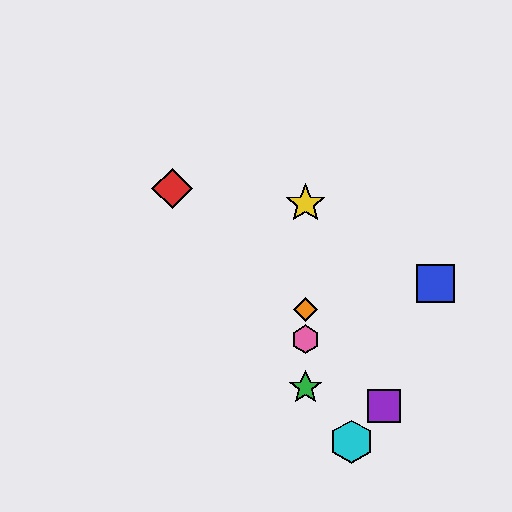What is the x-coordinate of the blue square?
The blue square is at x≈435.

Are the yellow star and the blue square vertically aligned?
No, the yellow star is at x≈306 and the blue square is at x≈435.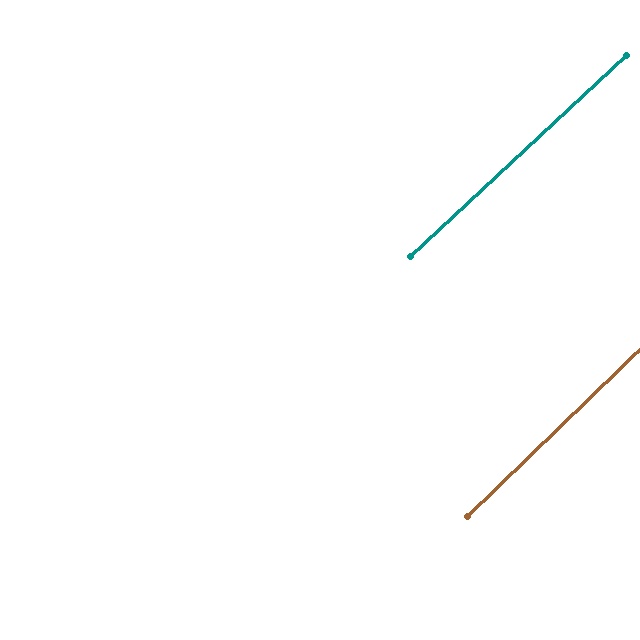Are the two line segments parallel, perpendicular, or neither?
Parallel — their directions differ by only 1.1°.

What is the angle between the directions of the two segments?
Approximately 1 degree.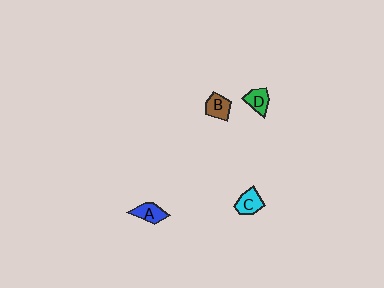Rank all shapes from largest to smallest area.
From largest to smallest: C (cyan), B (brown), A (blue), D (green).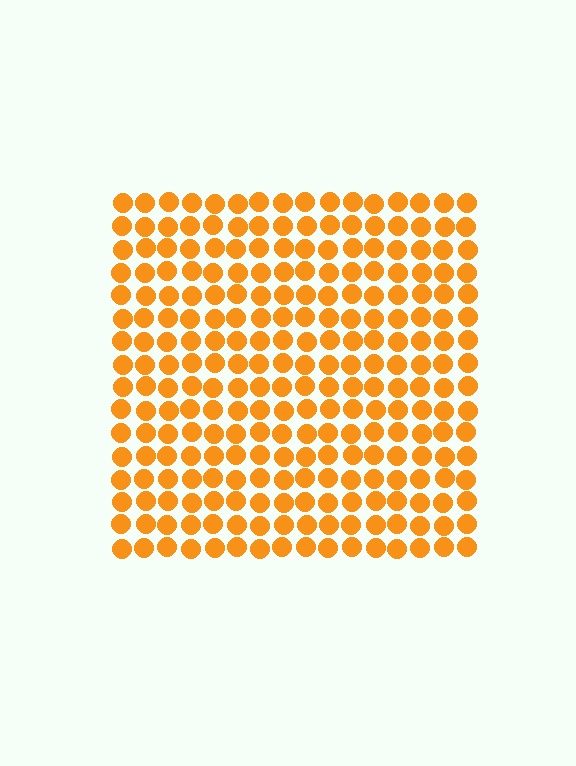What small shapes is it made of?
It is made of small circles.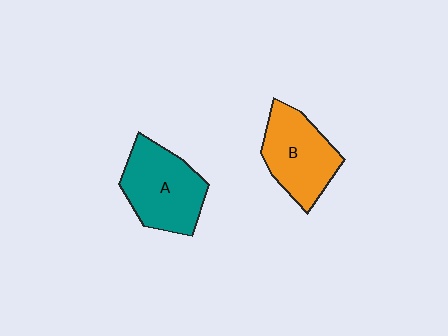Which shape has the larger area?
Shape A (teal).